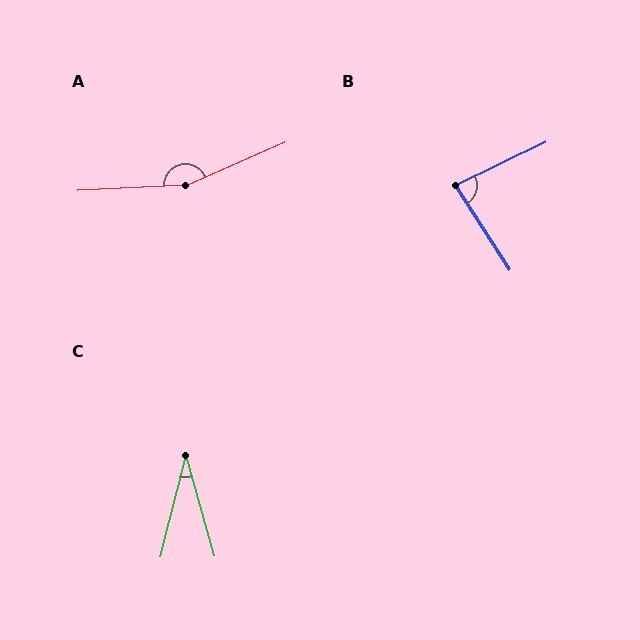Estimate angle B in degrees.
Approximately 83 degrees.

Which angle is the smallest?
C, at approximately 30 degrees.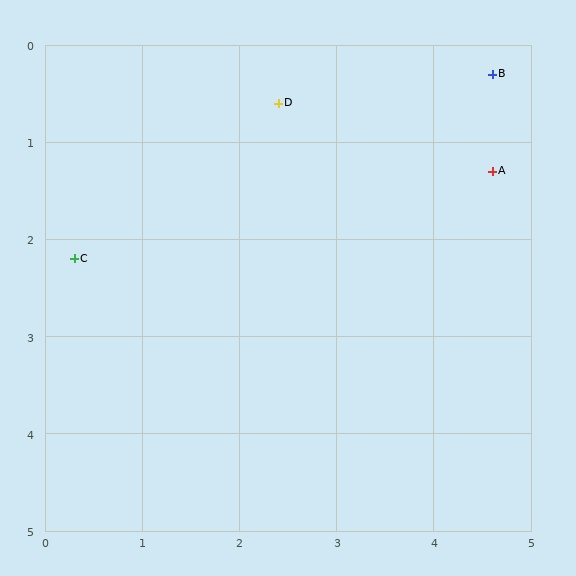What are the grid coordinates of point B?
Point B is at approximately (4.6, 0.3).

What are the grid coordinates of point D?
Point D is at approximately (2.4, 0.6).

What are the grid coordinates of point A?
Point A is at approximately (4.6, 1.3).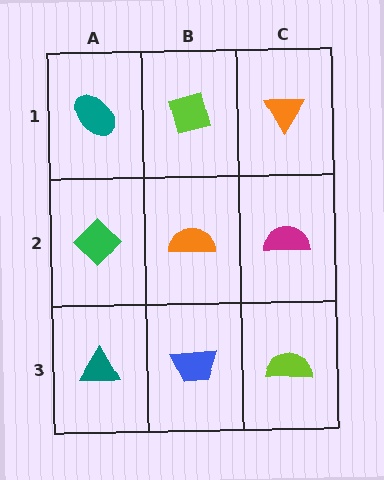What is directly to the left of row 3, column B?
A teal triangle.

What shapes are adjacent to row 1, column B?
An orange semicircle (row 2, column B), a teal ellipse (row 1, column A), an orange triangle (row 1, column C).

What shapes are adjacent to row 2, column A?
A teal ellipse (row 1, column A), a teal triangle (row 3, column A), an orange semicircle (row 2, column B).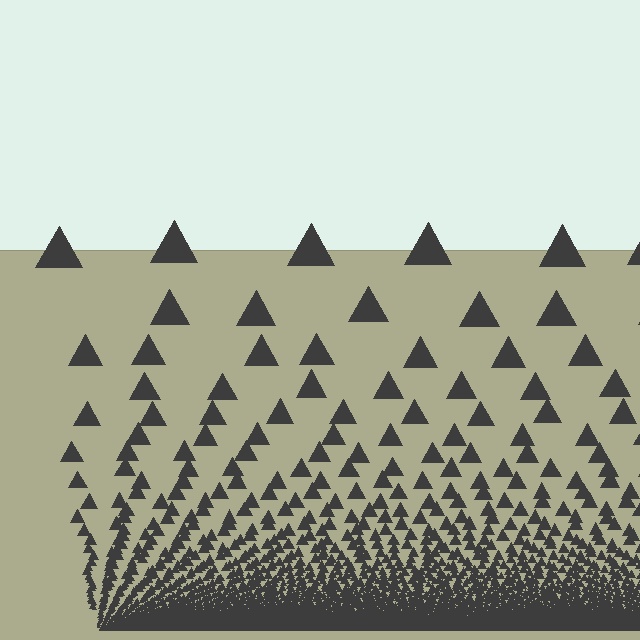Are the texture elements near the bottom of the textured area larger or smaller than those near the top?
Smaller. The gradient is inverted — elements near the bottom are smaller and denser.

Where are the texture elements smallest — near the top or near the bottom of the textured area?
Near the bottom.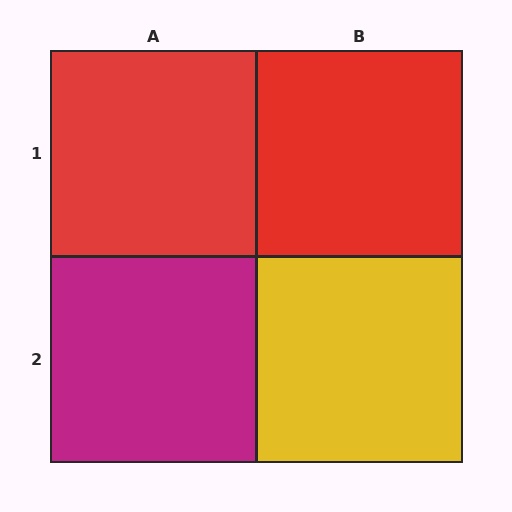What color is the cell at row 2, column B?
Yellow.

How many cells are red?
2 cells are red.